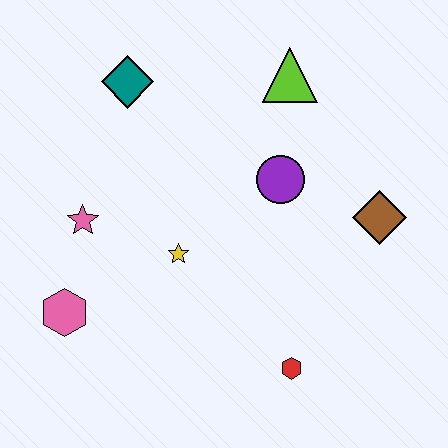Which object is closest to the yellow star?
The pink star is closest to the yellow star.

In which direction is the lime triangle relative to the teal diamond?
The lime triangle is to the right of the teal diamond.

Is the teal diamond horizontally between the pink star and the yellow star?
Yes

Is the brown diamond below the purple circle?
Yes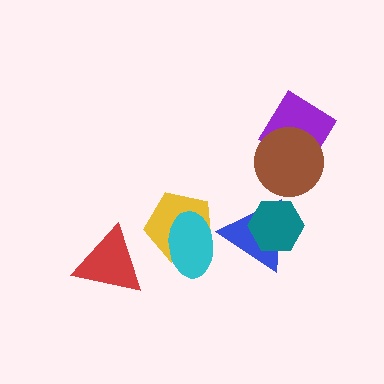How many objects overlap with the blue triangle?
2 objects overlap with the blue triangle.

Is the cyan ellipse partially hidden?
Yes, it is partially covered by another shape.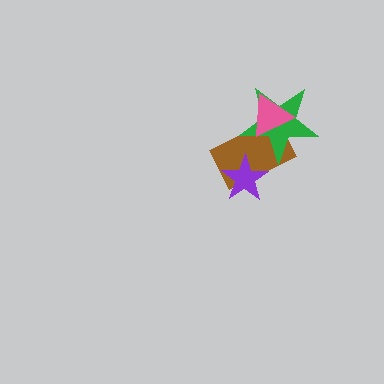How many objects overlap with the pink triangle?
2 objects overlap with the pink triangle.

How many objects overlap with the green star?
2 objects overlap with the green star.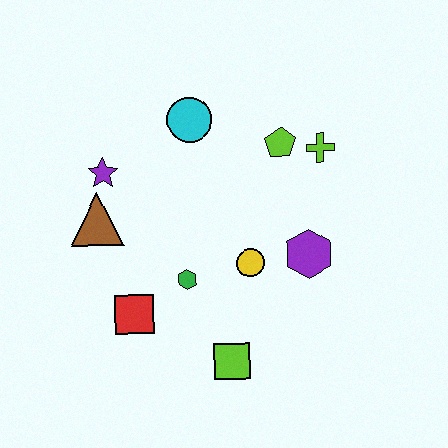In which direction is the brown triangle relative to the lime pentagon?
The brown triangle is to the left of the lime pentagon.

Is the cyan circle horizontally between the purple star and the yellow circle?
Yes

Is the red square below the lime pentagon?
Yes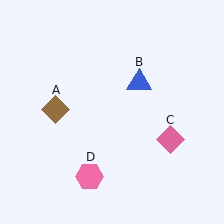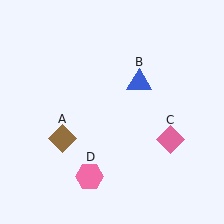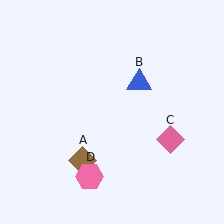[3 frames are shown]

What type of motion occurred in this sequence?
The brown diamond (object A) rotated counterclockwise around the center of the scene.